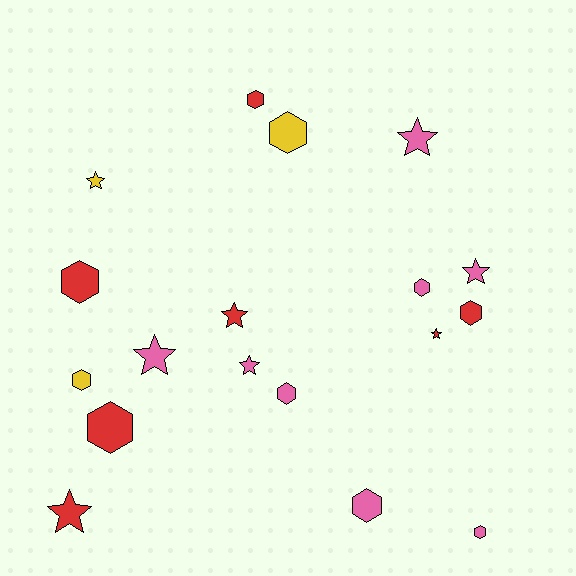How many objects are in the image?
There are 18 objects.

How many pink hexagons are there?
There are 4 pink hexagons.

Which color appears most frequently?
Pink, with 8 objects.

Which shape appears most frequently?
Hexagon, with 10 objects.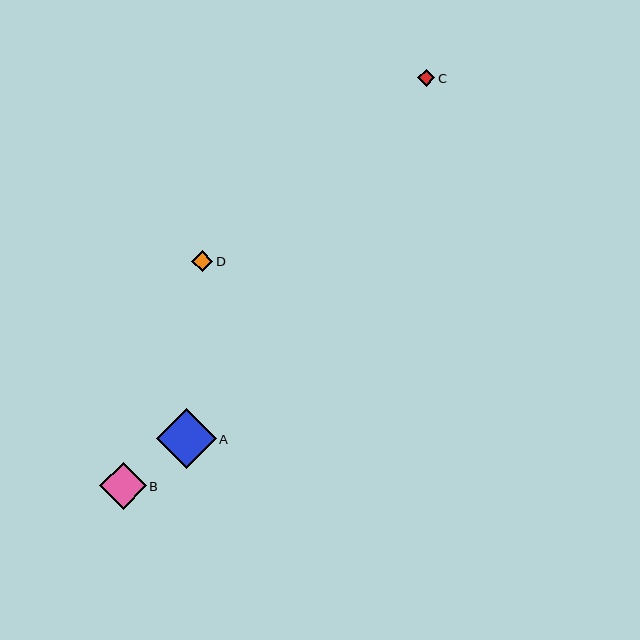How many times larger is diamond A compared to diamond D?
Diamond A is approximately 2.9 times the size of diamond D.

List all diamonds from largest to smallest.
From largest to smallest: A, B, D, C.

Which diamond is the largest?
Diamond A is the largest with a size of approximately 60 pixels.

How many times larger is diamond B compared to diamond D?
Diamond B is approximately 2.2 times the size of diamond D.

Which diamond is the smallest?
Diamond C is the smallest with a size of approximately 17 pixels.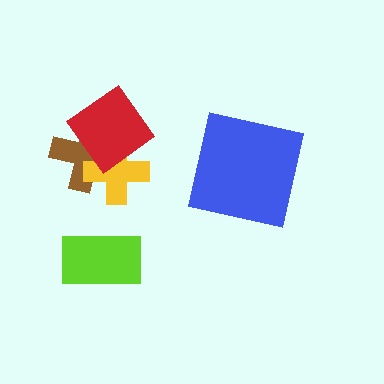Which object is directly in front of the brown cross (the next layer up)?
The yellow cross is directly in front of the brown cross.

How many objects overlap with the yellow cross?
2 objects overlap with the yellow cross.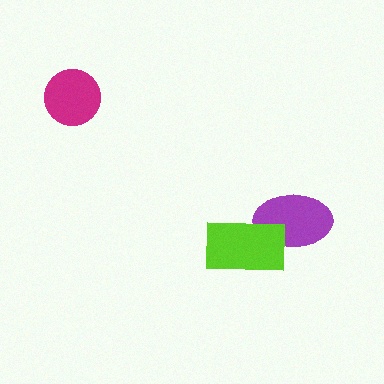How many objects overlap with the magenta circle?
0 objects overlap with the magenta circle.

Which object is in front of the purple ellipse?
The lime rectangle is in front of the purple ellipse.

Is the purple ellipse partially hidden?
Yes, it is partially covered by another shape.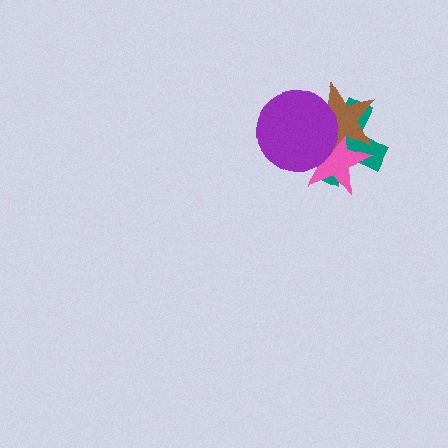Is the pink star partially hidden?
Yes, it is partially covered by another shape.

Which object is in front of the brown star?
The purple circle is in front of the brown star.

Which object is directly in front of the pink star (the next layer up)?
The brown star is directly in front of the pink star.